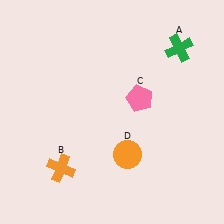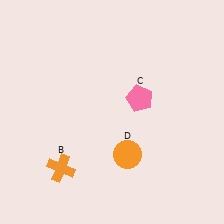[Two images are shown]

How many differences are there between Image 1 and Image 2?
There is 1 difference between the two images.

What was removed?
The green cross (A) was removed in Image 2.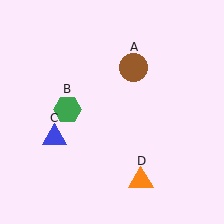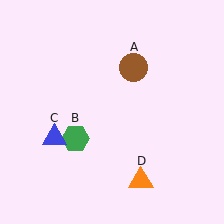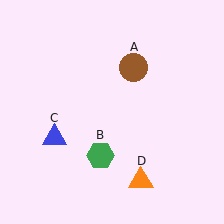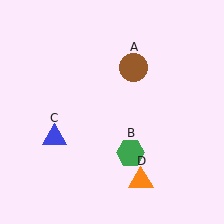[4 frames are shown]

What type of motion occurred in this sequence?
The green hexagon (object B) rotated counterclockwise around the center of the scene.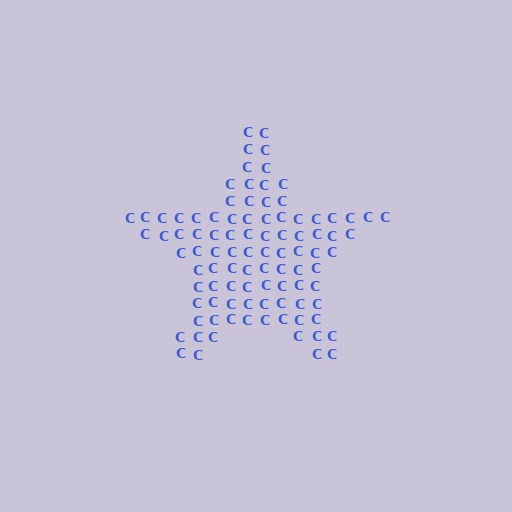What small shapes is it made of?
It is made of small letter C's.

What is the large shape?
The large shape is a star.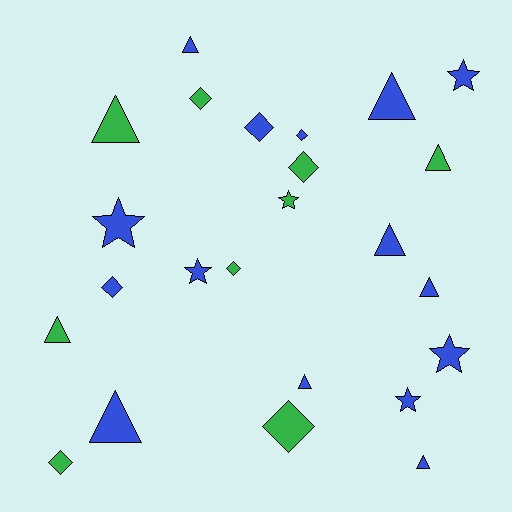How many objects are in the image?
There are 24 objects.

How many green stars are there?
There is 1 green star.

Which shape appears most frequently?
Triangle, with 10 objects.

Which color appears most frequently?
Blue, with 15 objects.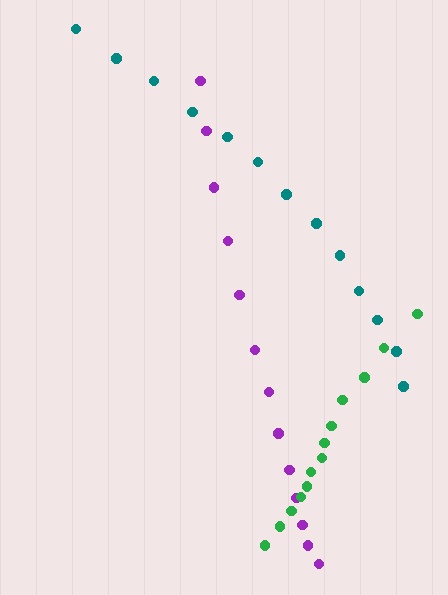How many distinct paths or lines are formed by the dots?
There are 3 distinct paths.